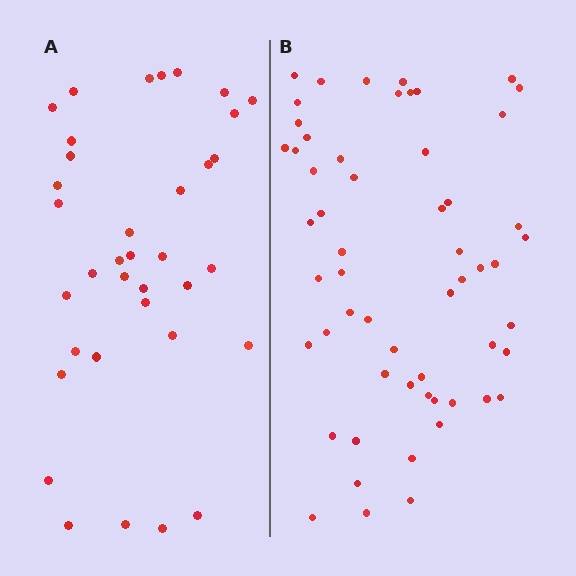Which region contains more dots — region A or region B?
Region B (the right region) has more dots.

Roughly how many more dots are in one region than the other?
Region B has approximately 20 more dots than region A.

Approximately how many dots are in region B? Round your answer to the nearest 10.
About 60 dots. (The exact count is 57, which rounds to 60.)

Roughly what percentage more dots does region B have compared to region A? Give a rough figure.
About 60% more.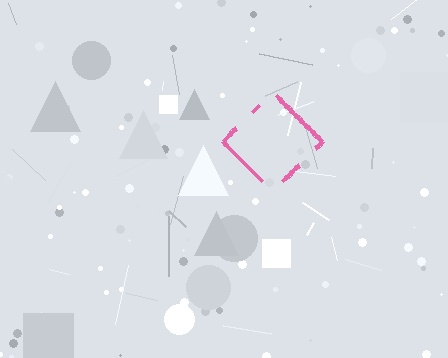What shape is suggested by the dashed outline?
The dashed outline suggests a diamond.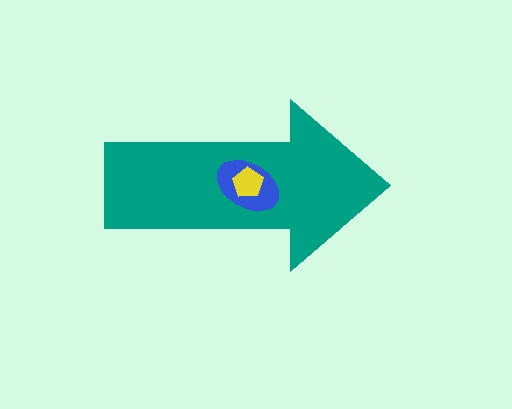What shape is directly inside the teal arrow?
The blue ellipse.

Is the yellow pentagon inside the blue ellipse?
Yes.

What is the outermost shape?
The teal arrow.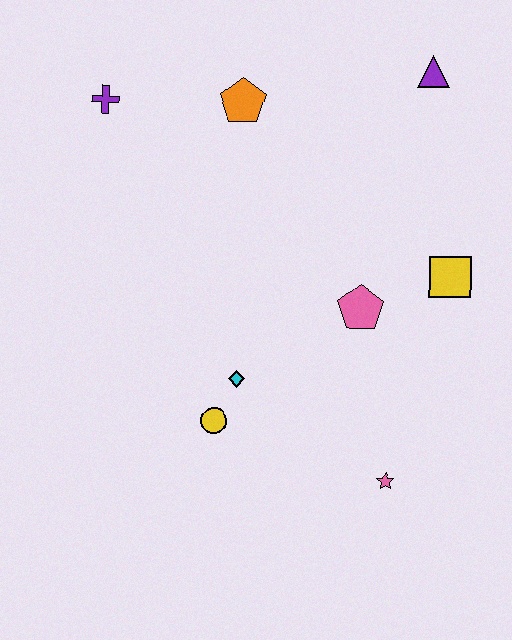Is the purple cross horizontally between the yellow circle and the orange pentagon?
No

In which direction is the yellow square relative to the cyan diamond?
The yellow square is to the right of the cyan diamond.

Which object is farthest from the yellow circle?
The purple triangle is farthest from the yellow circle.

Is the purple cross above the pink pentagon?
Yes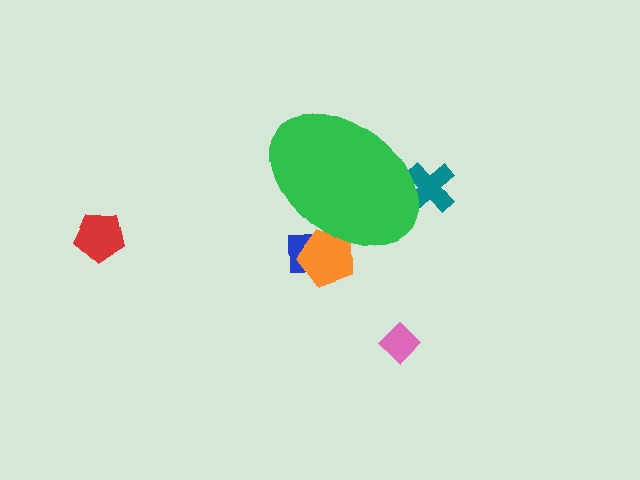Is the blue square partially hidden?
Yes, the blue square is partially hidden behind the green ellipse.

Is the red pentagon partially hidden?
No, the red pentagon is fully visible.